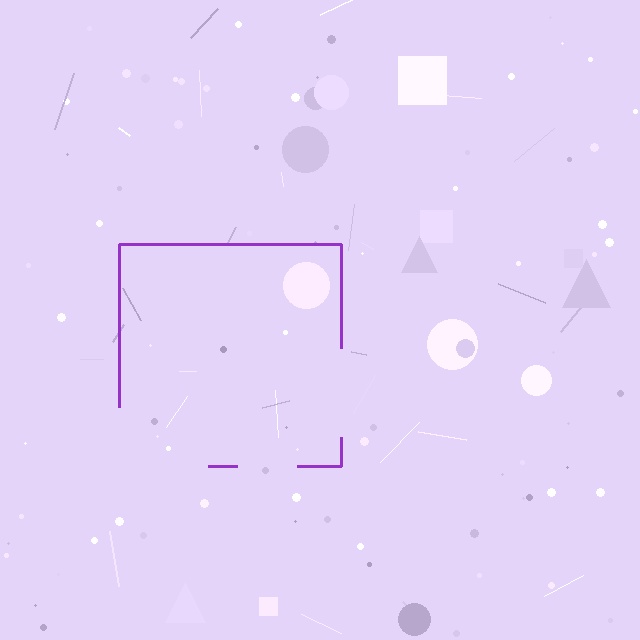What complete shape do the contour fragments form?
The contour fragments form a square.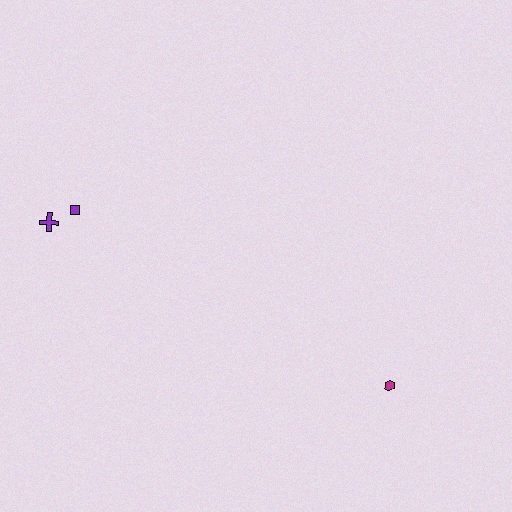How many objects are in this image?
There are 3 objects.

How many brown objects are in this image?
There are no brown objects.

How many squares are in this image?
There is 1 square.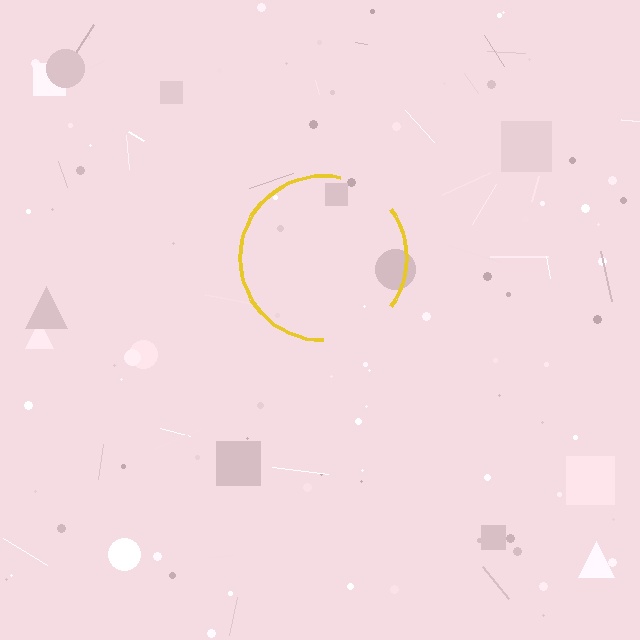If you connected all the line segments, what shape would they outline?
They would outline a circle.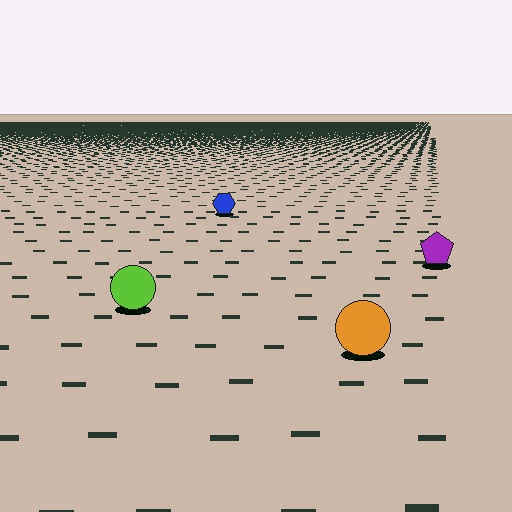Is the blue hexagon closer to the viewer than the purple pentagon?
No. The purple pentagon is closer — you can tell from the texture gradient: the ground texture is coarser near it.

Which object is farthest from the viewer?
The blue hexagon is farthest from the viewer. It appears smaller and the ground texture around it is denser.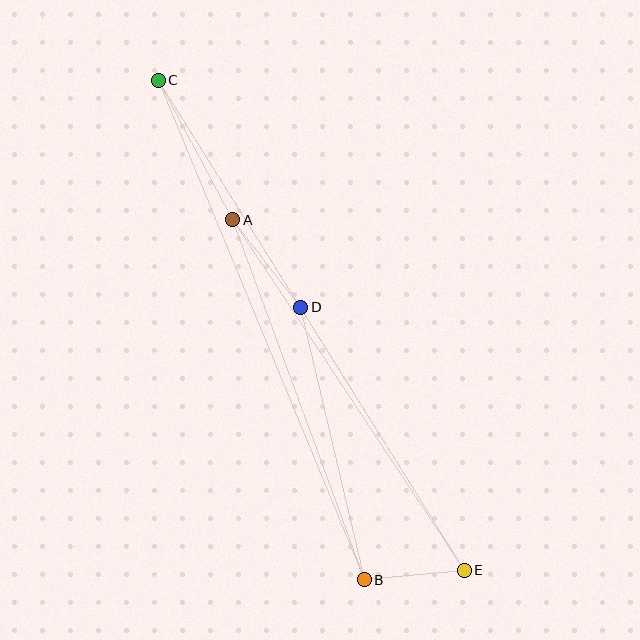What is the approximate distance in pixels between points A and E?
The distance between A and E is approximately 420 pixels.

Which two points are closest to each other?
Points B and E are closest to each other.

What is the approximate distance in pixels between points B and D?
The distance between B and D is approximately 280 pixels.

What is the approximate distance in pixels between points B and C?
The distance between B and C is approximately 541 pixels.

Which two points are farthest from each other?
Points C and E are farthest from each other.